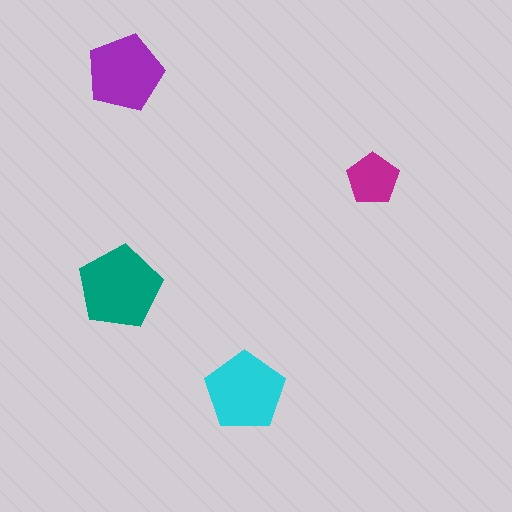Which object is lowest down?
The cyan pentagon is bottommost.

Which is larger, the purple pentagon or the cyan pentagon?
The cyan one.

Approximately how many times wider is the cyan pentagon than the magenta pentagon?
About 1.5 times wider.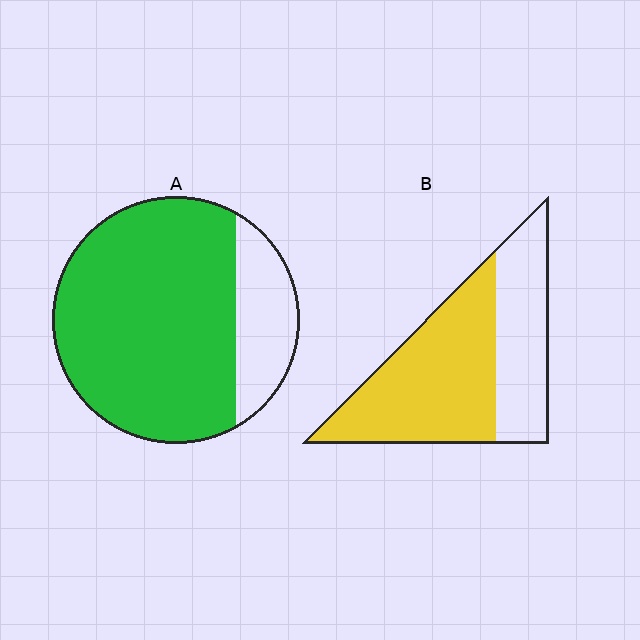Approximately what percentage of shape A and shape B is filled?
A is approximately 80% and B is approximately 60%.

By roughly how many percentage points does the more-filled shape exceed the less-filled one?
By roughly 20 percentage points (A over B).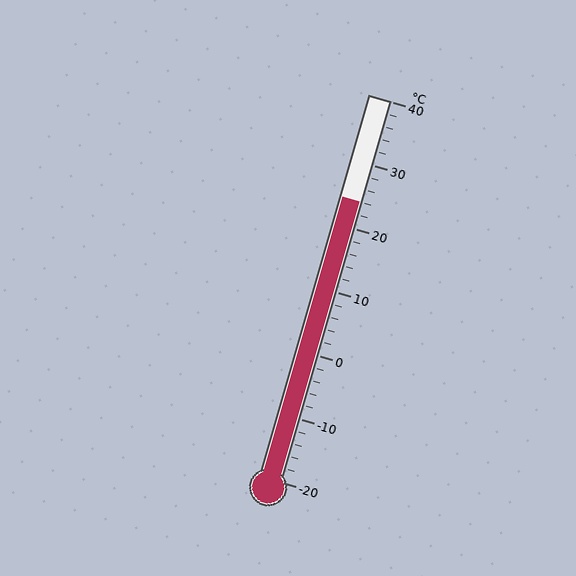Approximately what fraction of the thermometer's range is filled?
The thermometer is filled to approximately 75% of its range.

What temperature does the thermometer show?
The thermometer shows approximately 24°C.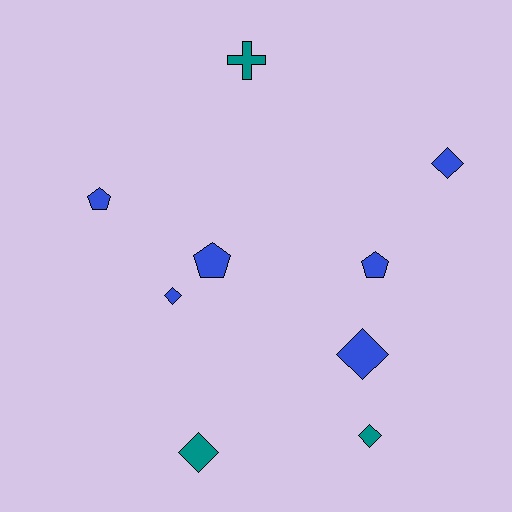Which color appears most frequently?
Blue, with 6 objects.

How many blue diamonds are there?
There are 3 blue diamonds.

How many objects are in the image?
There are 9 objects.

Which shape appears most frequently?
Diamond, with 5 objects.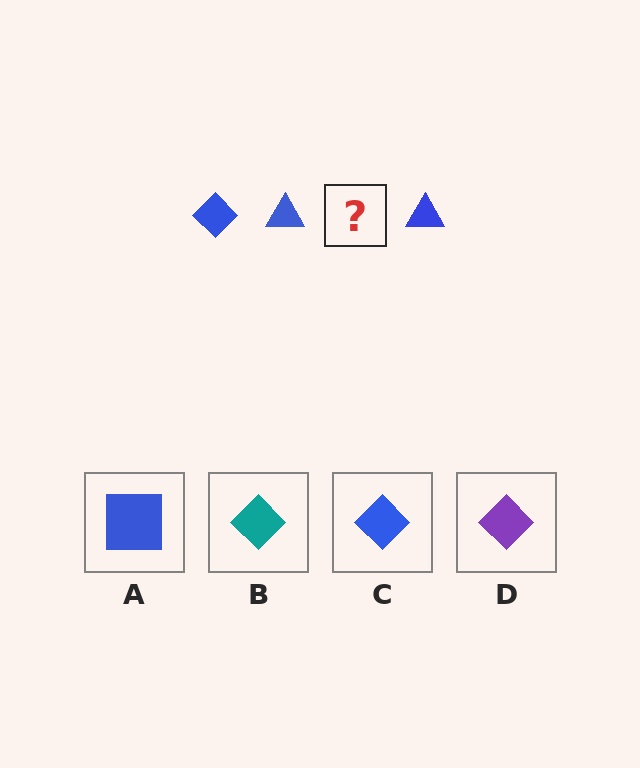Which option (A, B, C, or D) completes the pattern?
C.